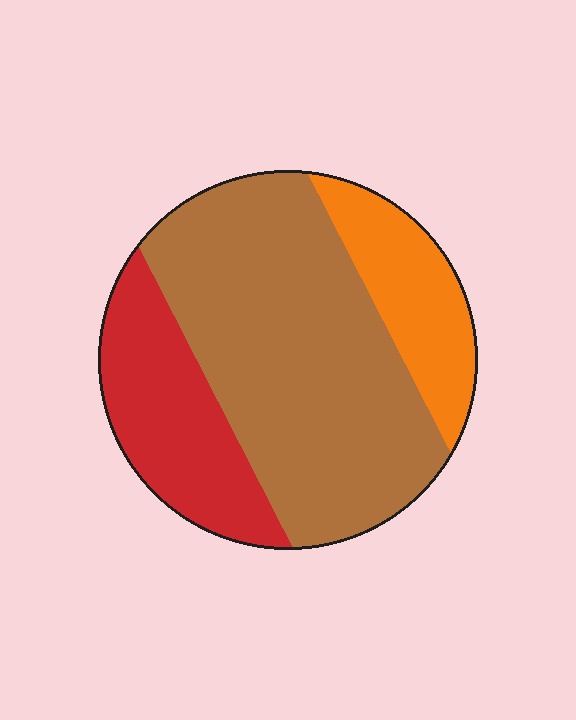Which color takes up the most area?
Brown, at roughly 60%.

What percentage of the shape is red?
Red takes up about one quarter (1/4) of the shape.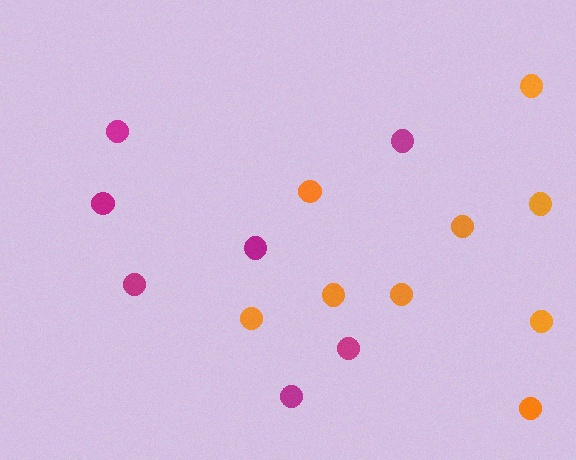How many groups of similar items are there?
There are 2 groups: one group of magenta circles (7) and one group of orange circles (9).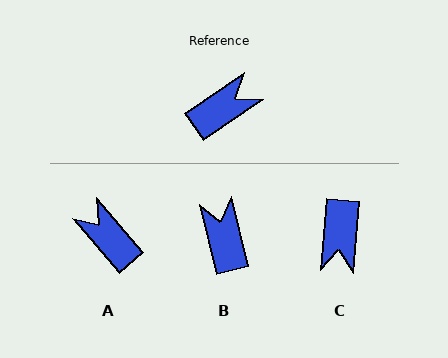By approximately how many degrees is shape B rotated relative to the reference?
Approximately 70 degrees counter-clockwise.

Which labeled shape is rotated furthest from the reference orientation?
C, about 129 degrees away.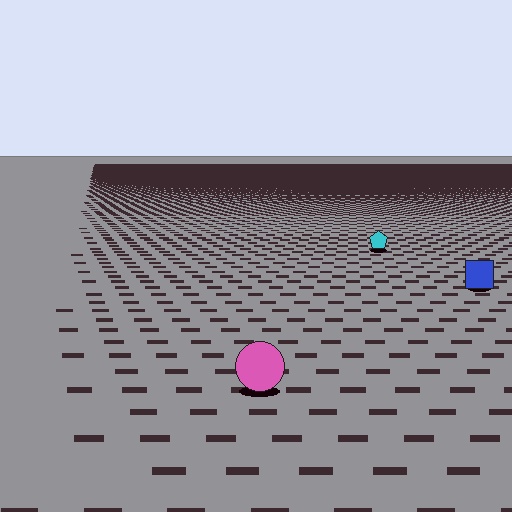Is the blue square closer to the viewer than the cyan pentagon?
Yes. The blue square is closer — you can tell from the texture gradient: the ground texture is coarser near it.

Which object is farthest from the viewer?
The cyan pentagon is farthest from the viewer. It appears smaller and the ground texture around it is denser.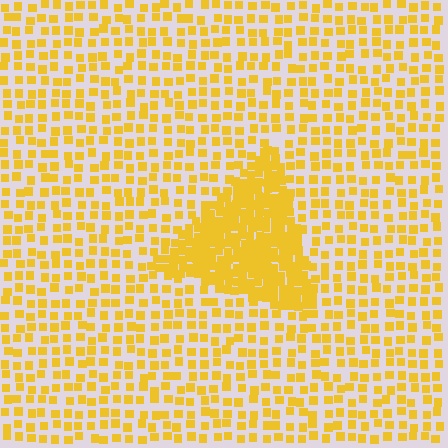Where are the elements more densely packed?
The elements are more densely packed inside the triangle boundary.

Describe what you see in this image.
The image contains small yellow elements arranged at two different densities. A triangle-shaped region is visible where the elements are more densely packed than the surrounding area.